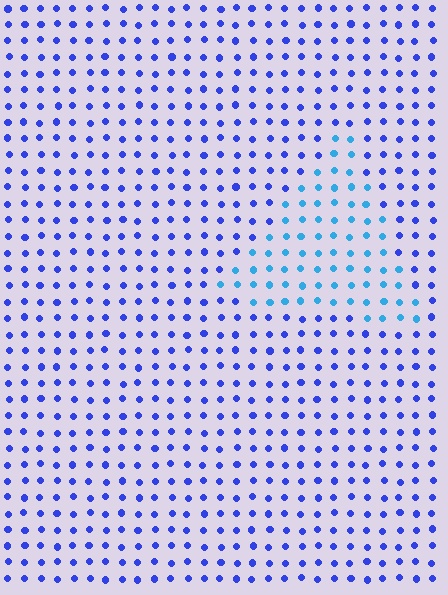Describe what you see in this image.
The image is filled with small blue elements in a uniform arrangement. A triangle-shaped region is visible where the elements are tinted to a slightly different hue, forming a subtle color boundary.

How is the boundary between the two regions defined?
The boundary is defined purely by a slight shift in hue (about 36 degrees). Spacing, size, and orientation are identical on both sides.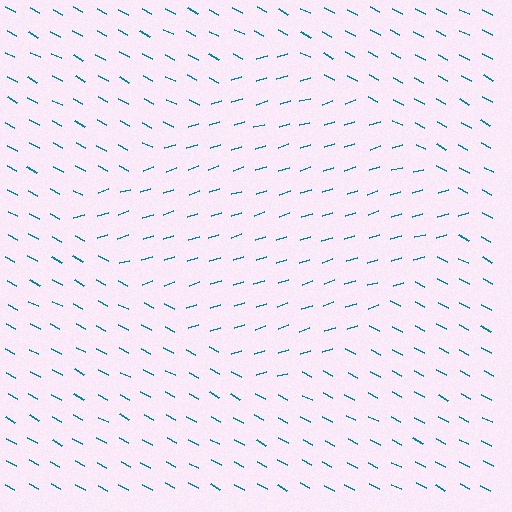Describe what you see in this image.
The image is filled with small teal line segments. A diamond region in the image has lines oriented differently from the surrounding lines, creating a visible texture boundary.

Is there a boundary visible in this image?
Yes, there is a texture boundary formed by a change in line orientation.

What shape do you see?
I see a diamond.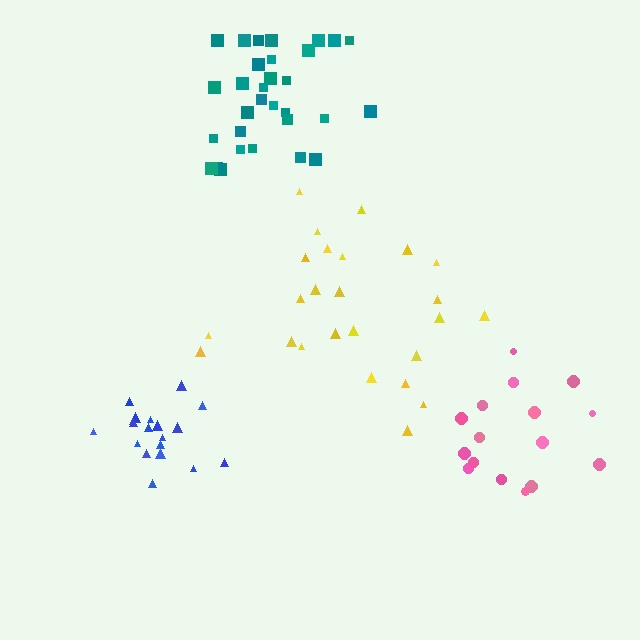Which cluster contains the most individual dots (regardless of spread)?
Teal (31).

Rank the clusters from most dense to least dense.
blue, teal, pink, yellow.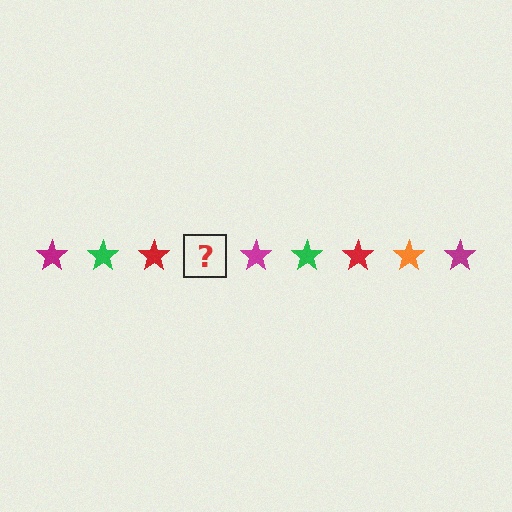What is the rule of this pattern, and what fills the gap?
The rule is that the pattern cycles through magenta, green, red, orange stars. The gap should be filled with an orange star.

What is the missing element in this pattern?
The missing element is an orange star.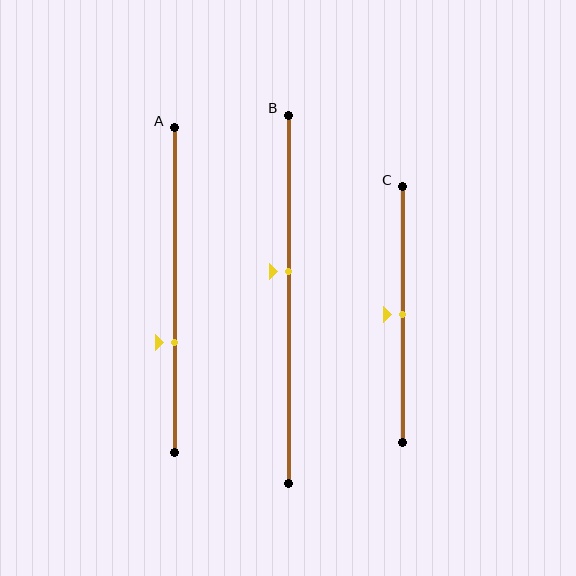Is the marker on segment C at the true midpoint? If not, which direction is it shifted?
Yes, the marker on segment C is at the true midpoint.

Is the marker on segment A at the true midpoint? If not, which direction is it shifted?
No, the marker on segment A is shifted downward by about 16% of the segment length.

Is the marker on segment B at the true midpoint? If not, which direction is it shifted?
No, the marker on segment B is shifted upward by about 8% of the segment length.